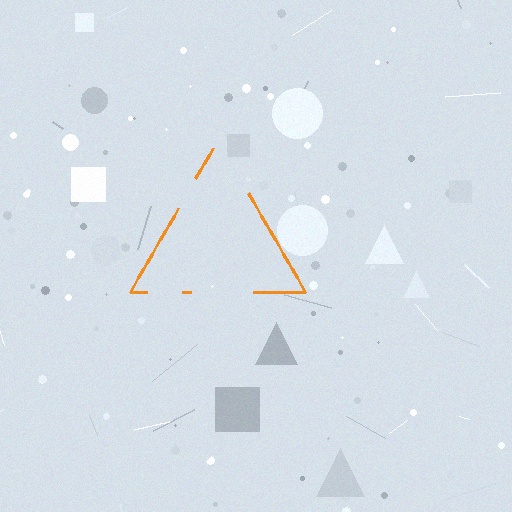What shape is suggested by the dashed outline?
The dashed outline suggests a triangle.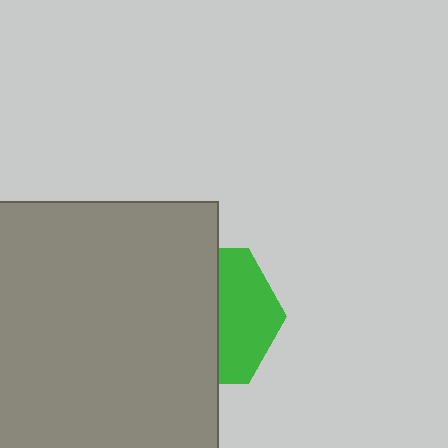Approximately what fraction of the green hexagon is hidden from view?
Roughly 59% of the green hexagon is hidden behind the gray rectangle.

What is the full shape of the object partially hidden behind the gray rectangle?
The partially hidden object is a green hexagon.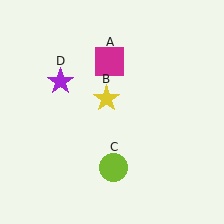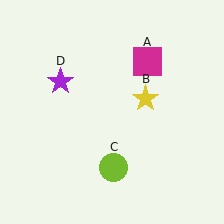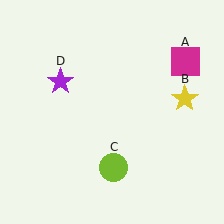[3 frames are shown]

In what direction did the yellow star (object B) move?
The yellow star (object B) moved right.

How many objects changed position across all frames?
2 objects changed position: magenta square (object A), yellow star (object B).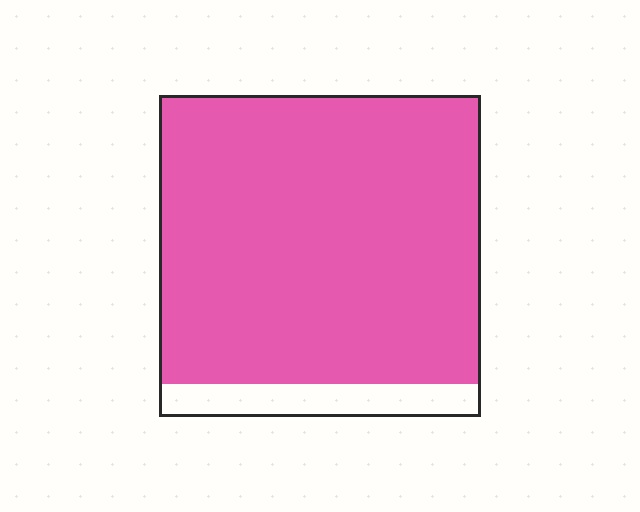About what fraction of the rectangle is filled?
About nine tenths (9/10).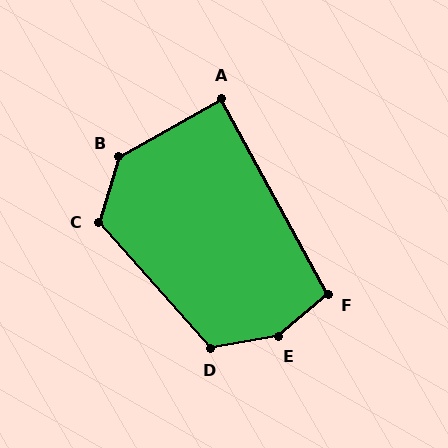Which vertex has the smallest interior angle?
A, at approximately 89 degrees.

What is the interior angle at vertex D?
Approximately 122 degrees (obtuse).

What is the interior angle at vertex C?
Approximately 122 degrees (obtuse).